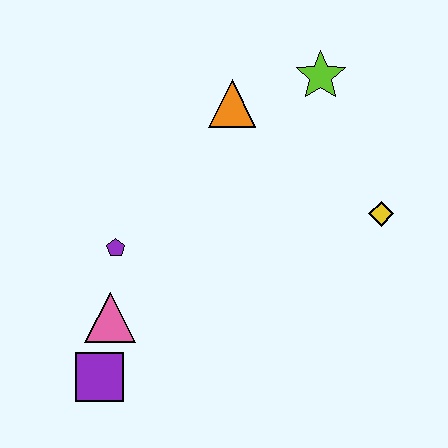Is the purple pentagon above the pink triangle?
Yes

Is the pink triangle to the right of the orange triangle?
No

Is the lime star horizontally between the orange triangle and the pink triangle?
No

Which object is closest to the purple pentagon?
The pink triangle is closest to the purple pentagon.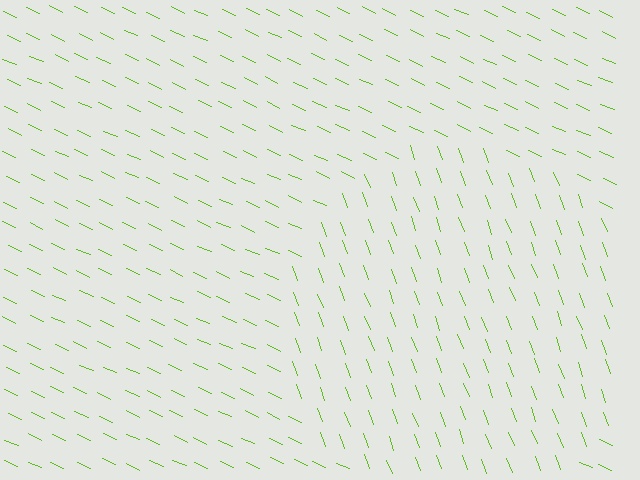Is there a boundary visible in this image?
Yes, there is a texture boundary formed by a change in line orientation.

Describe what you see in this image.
The image is filled with small lime line segments. A circle region in the image has lines oriented differently from the surrounding lines, creating a visible texture boundary.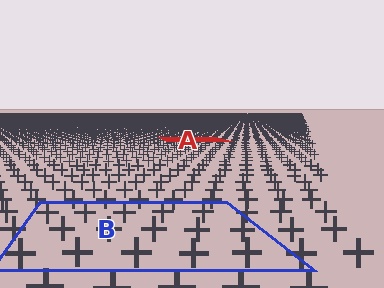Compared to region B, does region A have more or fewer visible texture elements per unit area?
Region A has more texture elements per unit area — they are packed more densely because it is farther away.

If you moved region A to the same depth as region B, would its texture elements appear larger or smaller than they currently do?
They would appear larger. At a closer depth, the same texture elements are projected at a bigger on-screen size.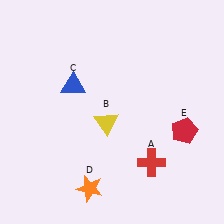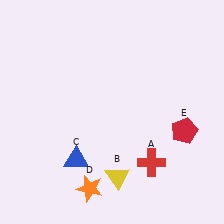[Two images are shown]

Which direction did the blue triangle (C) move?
The blue triangle (C) moved down.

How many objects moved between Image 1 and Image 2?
2 objects moved between the two images.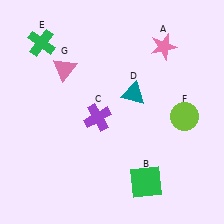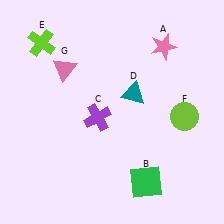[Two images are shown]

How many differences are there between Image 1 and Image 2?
There is 1 difference between the two images.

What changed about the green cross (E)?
In Image 1, E is green. In Image 2, it changed to lime.